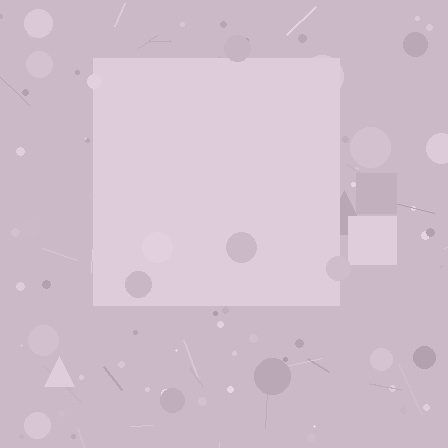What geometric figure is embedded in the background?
A square is embedded in the background.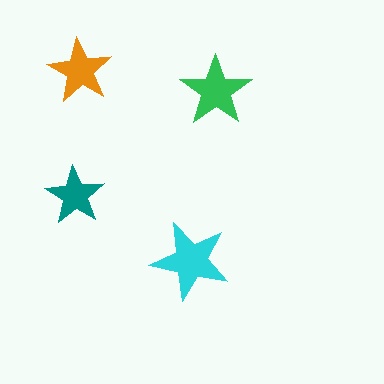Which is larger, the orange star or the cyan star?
The cyan one.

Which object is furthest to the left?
The teal star is leftmost.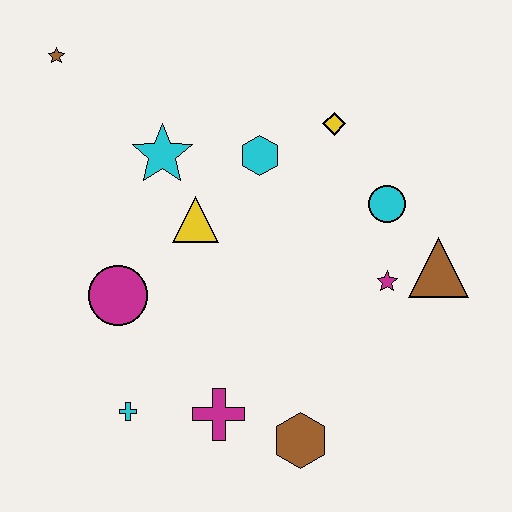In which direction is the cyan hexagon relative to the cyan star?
The cyan hexagon is to the right of the cyan star.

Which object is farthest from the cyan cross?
The brown star is farthest from the cyan cross.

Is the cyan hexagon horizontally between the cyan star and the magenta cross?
No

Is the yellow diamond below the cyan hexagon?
No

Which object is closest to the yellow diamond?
The cyan hexagon is closest to the yellow diamond.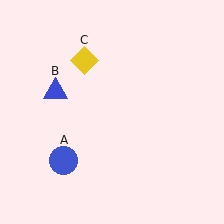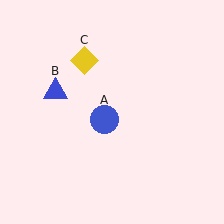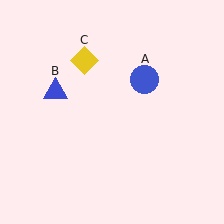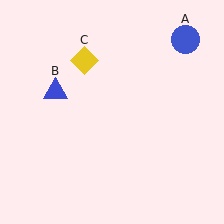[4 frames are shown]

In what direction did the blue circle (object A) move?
The blue circle (object A) moved up and to the right.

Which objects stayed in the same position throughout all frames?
Blue triangle (object B) and yellow diamond (object C) remained stationary.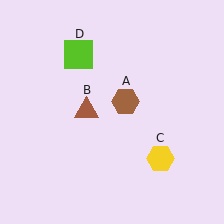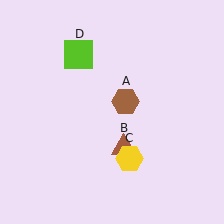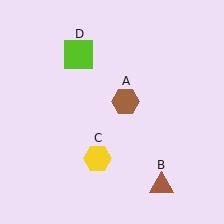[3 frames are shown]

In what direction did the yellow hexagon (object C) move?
The yellow hexagon (object C) moved left.